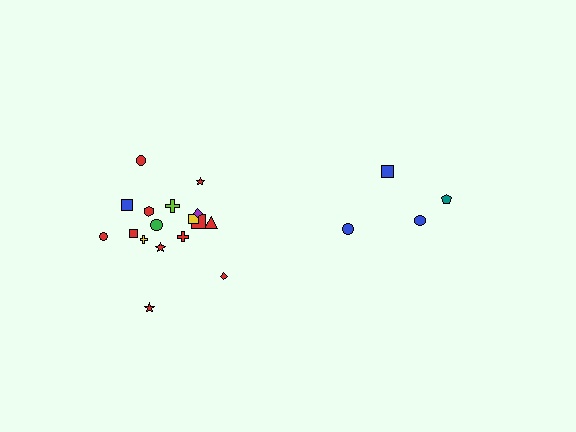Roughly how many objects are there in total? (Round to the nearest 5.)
Roughly 20 objects in total.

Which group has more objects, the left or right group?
The left group.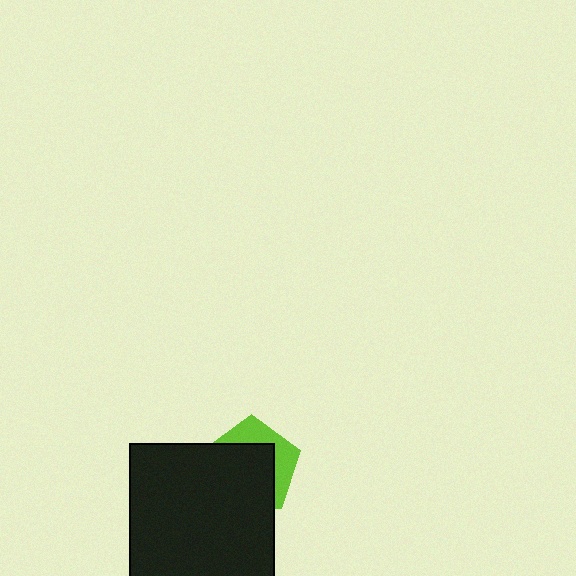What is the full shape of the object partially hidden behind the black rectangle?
The partially hidden object is a lime pentagon.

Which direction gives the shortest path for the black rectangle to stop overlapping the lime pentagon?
Moving toward the lower-left gives the shortest separation.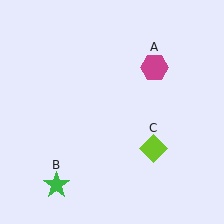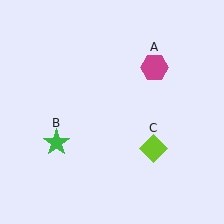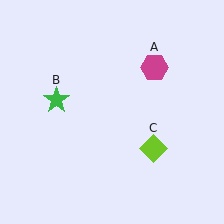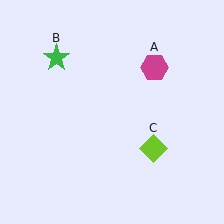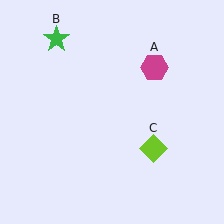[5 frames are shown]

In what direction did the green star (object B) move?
The green star (object B) moved up.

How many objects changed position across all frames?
1 object changed position: green star (object B).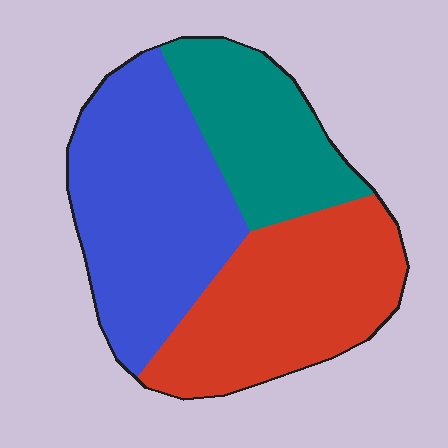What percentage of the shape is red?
Red takes up about three eighths (3/8) of the shape.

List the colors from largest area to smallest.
From largest to smallest: blue, red, teal.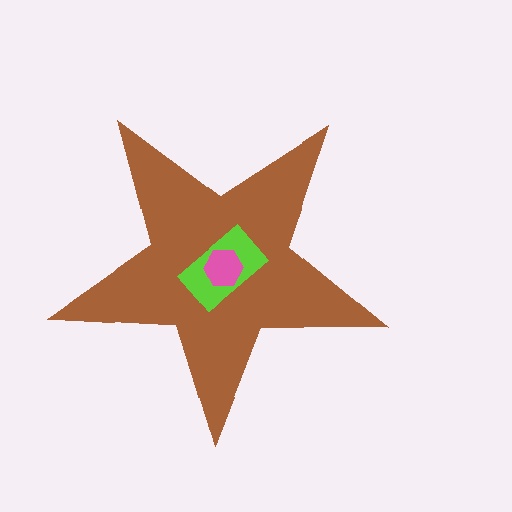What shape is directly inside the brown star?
The lime rectangle.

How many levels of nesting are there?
3.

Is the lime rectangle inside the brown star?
Yes.